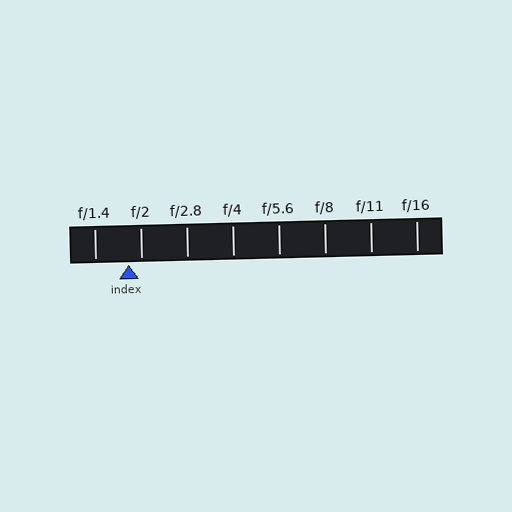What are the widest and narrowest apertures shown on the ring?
The widest aperture shown is f/1.4 and the narrowest is f/16.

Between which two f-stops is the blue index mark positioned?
The index mark is between f/1.4 and f/2.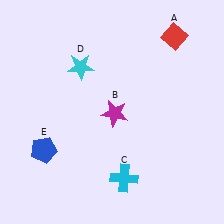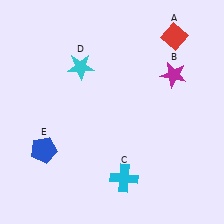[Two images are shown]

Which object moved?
The magenta star (B) moved right.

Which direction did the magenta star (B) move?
The magenta star (B) moved right.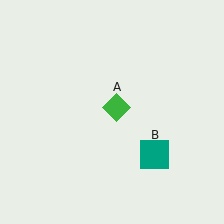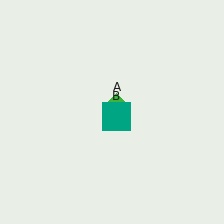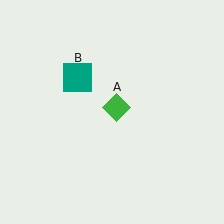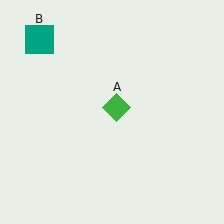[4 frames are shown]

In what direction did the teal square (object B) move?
The teal square (object B) moved up and to the left.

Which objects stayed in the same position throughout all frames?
Green diamond (object A) remained stationary.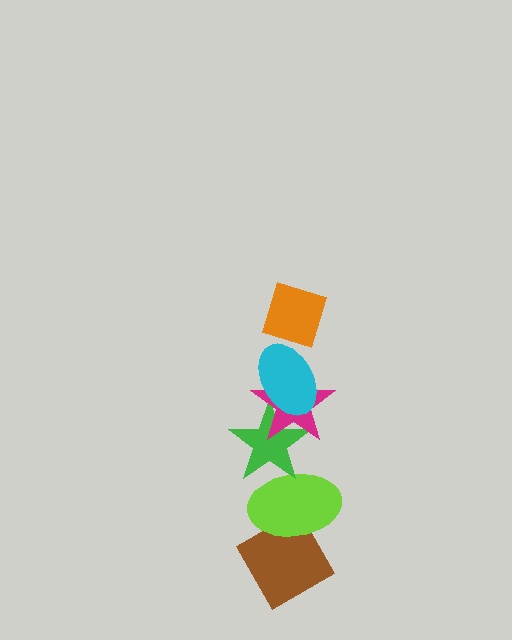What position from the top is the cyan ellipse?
The cyan ellipse is 2nd from the top.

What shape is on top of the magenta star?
The cyan ellipse is on top of the magenta star.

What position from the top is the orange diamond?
The orange diamond is 1st from the top.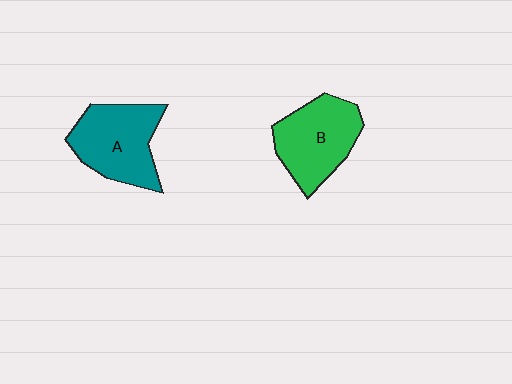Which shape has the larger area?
Shape A (teal).